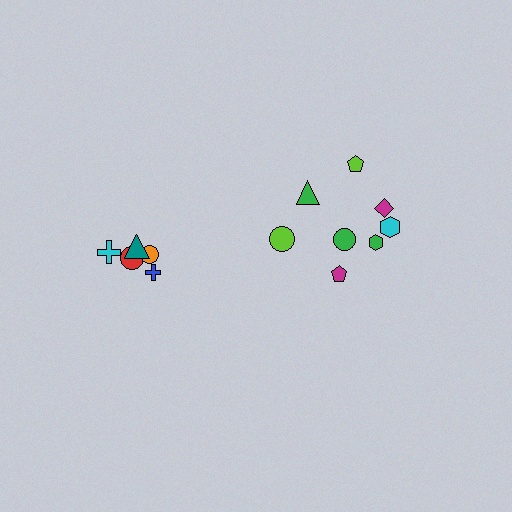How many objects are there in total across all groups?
There are 13 objects.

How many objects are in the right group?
There are 8 objects.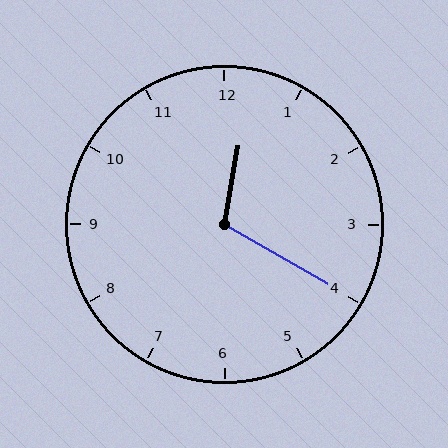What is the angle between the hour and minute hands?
Approximately 110 degrees.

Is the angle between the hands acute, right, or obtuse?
It is obtuse.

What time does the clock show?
12:20.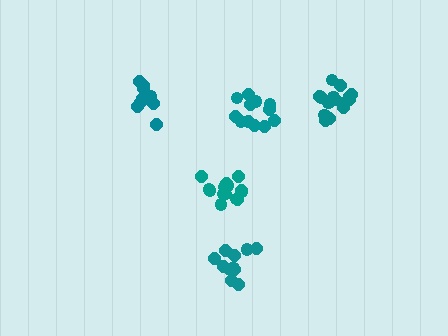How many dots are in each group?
Group 1: 14 dots, Group 2: 15 dots, Group 3: 15 dots, Group 4: 13 dots, Group 5: 9 dots (66 total).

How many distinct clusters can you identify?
There are 5 distinct clusters.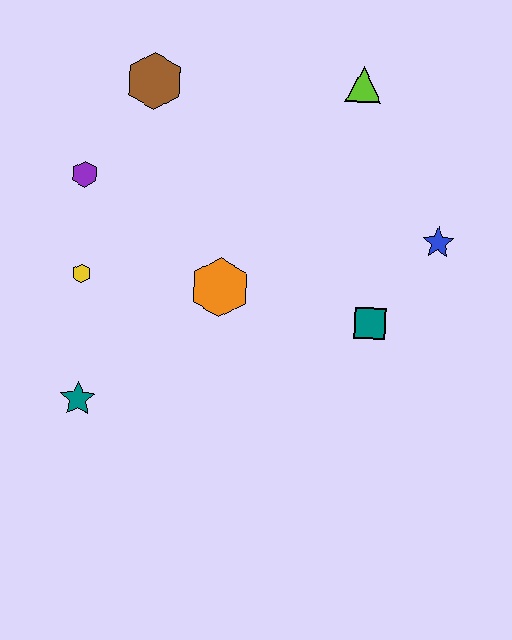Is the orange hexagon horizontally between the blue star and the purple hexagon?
Yes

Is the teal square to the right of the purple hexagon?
Yes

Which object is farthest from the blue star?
The teal star is farthest from the blue star.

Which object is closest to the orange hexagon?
The yellow hexagon is closest to the orange hexagon.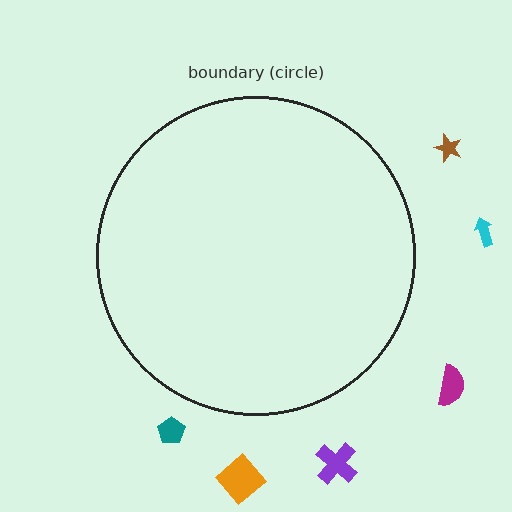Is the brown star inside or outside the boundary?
Outside.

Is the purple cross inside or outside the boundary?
Outside.